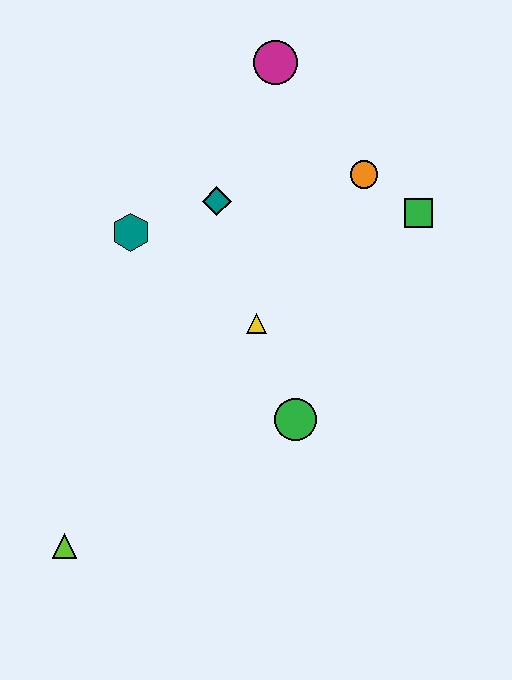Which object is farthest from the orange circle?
The lime triangle is farthest from the orange circle.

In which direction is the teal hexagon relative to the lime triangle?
The teal hexagon is above the lime triangle.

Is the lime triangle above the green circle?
No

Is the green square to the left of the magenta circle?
No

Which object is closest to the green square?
The orange circle is closest to the green square.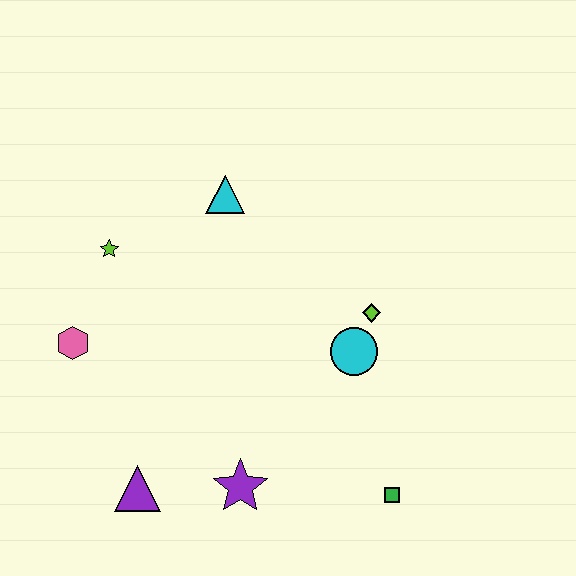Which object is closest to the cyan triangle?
The lime star is closest to the cyan triangle.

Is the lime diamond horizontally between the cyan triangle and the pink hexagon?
No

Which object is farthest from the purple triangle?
The cyan triangle is farthest from the purple triangle.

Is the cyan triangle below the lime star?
No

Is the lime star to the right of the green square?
No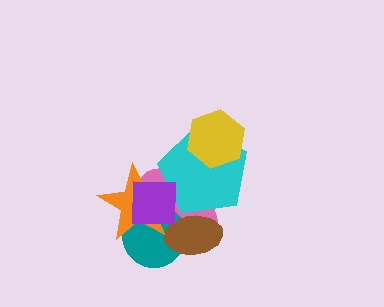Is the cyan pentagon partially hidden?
Yes, it is partially covered by another shape.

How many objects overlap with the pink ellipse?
5 objects overlap with the pink ellipse.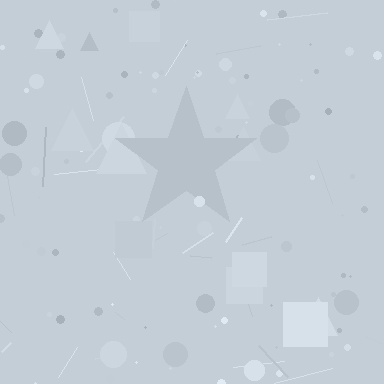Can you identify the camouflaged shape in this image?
The camouflaged shape is a star.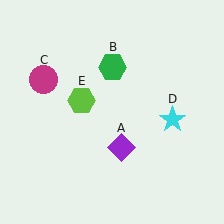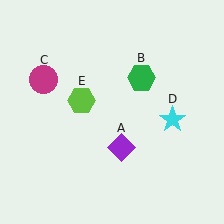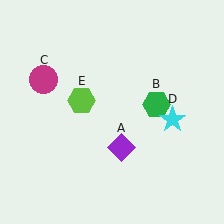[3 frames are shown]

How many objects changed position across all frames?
1 object changed position: green hexagon (object B).